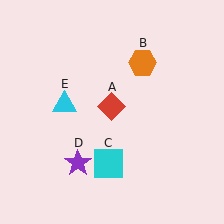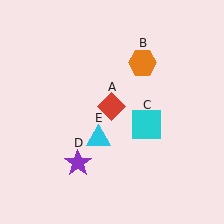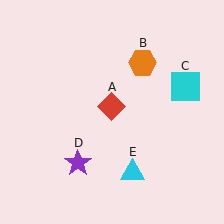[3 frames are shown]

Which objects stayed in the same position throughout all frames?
Red diamond (object A) and orange hexagon (object B) and purple star (object D) remained stationary.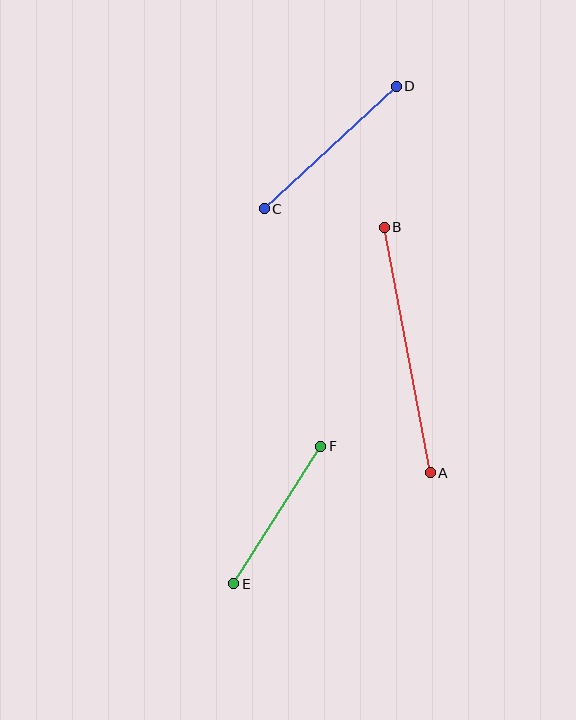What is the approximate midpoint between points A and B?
The midpoint is at approximately (407, 350) pixels.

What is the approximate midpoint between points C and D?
The midpoint is at approximately (330, 147) pixels.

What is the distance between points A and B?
The distance is approximately 250 pixels.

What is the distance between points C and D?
The distance is approximately 180 pixels.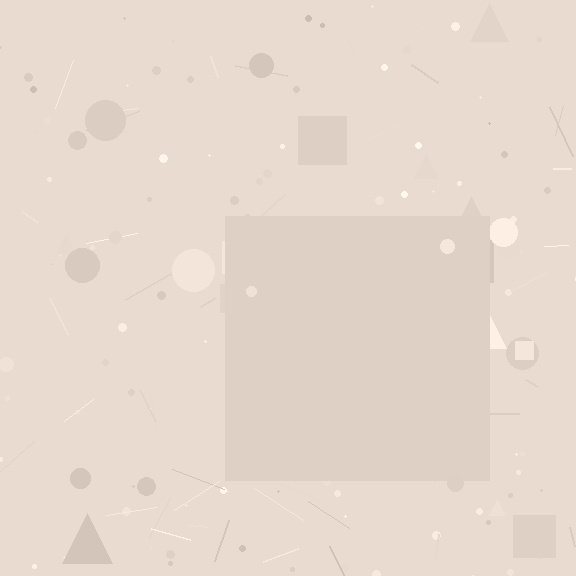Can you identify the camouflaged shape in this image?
The camouflaged shape is a square.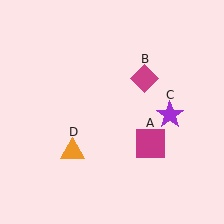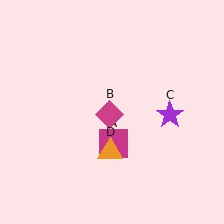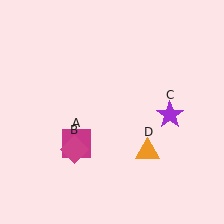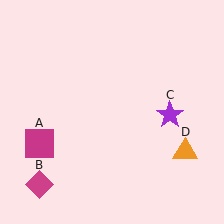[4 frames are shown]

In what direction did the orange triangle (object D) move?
The orange triangle (object D) moved right.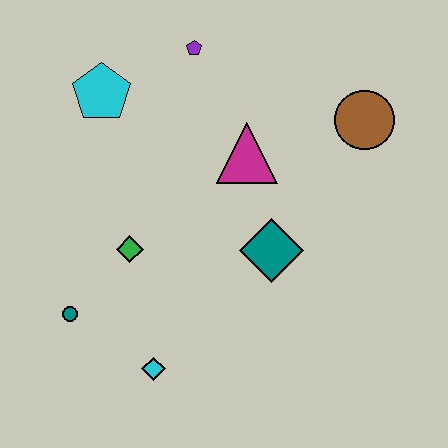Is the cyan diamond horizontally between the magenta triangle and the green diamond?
Yes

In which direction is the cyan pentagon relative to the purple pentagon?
The cyan pentagon is to the left of the purple pentagon.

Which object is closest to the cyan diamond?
The teal circle is closest to the cyan diamond.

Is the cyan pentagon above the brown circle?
Yes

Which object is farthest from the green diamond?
The brown circle is farthest from the green diamond.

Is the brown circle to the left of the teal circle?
No